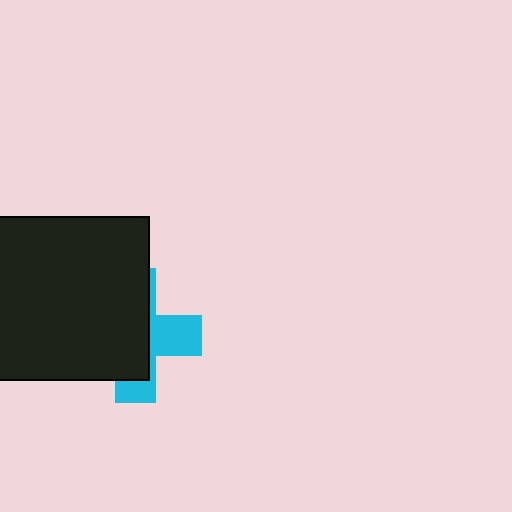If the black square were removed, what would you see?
You would see the complete cyan cross.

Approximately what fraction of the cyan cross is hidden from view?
Roughly 63% of the cyan cross is hidden behind the black square.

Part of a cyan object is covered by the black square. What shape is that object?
It is a cross.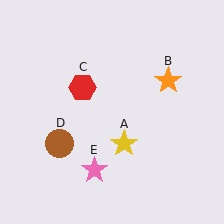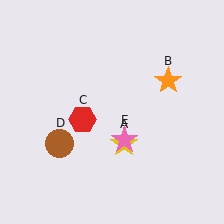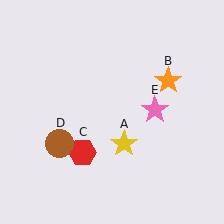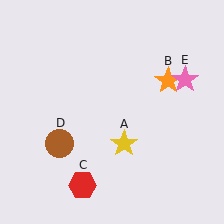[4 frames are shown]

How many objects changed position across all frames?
2 objects changed position: red hexagon (object C), pink star (object E).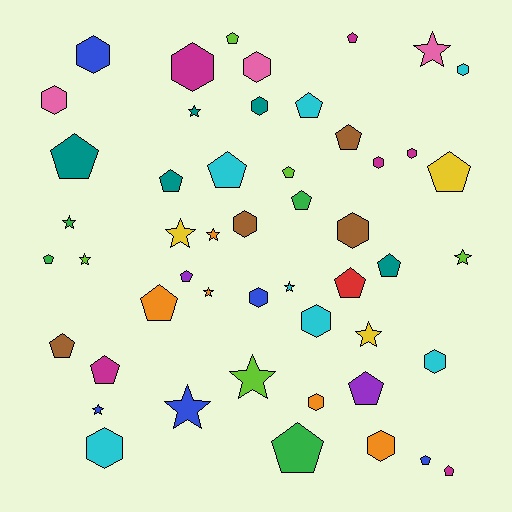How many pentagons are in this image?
There are 21 pentagons.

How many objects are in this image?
There are 50 objects.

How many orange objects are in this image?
There are 5 orange objects.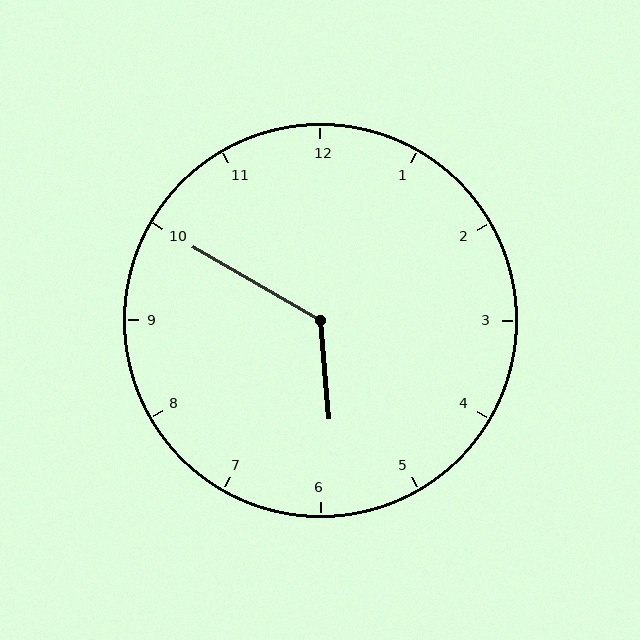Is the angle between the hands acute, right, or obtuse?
It is obtuse.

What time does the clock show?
5:50.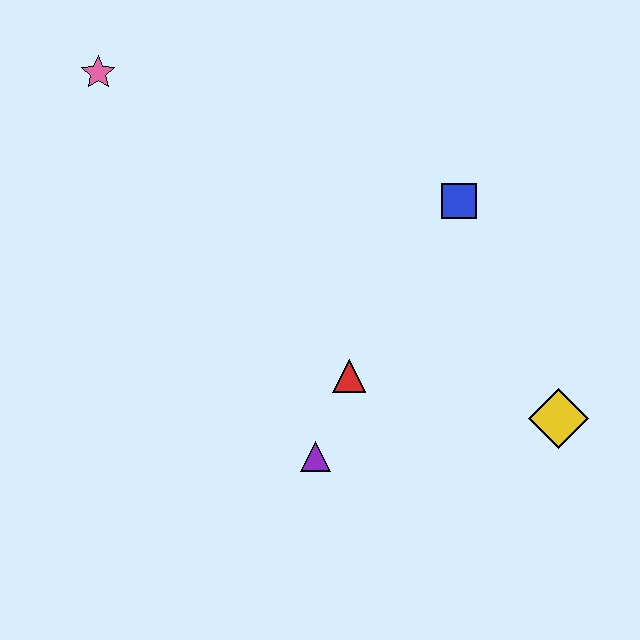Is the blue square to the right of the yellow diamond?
No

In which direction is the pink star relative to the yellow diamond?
The pink star is to the left of the yellow diamond.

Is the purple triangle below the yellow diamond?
Yes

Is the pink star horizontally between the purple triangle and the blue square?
No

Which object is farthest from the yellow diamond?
The pink star is farthest from the yellow diamond.